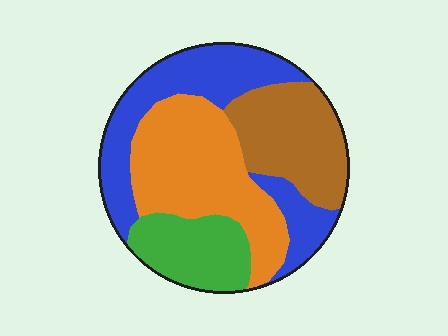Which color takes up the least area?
Green, at roughly 15%.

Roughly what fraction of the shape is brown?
Brown covers 22% of the shape.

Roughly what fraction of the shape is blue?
Blue covers roughly 30% of the shape.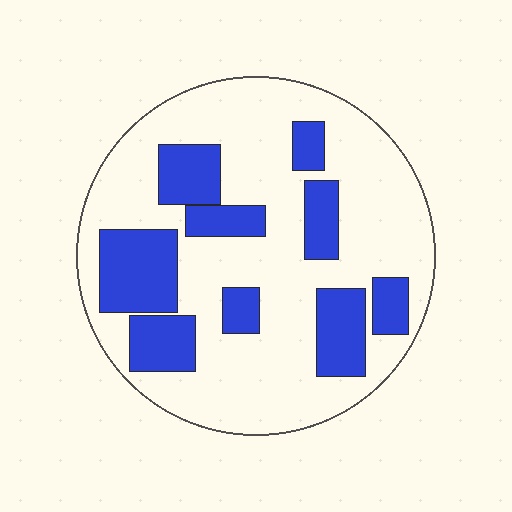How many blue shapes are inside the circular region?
9.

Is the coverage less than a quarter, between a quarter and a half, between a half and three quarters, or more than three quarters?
Between a quarter and a half.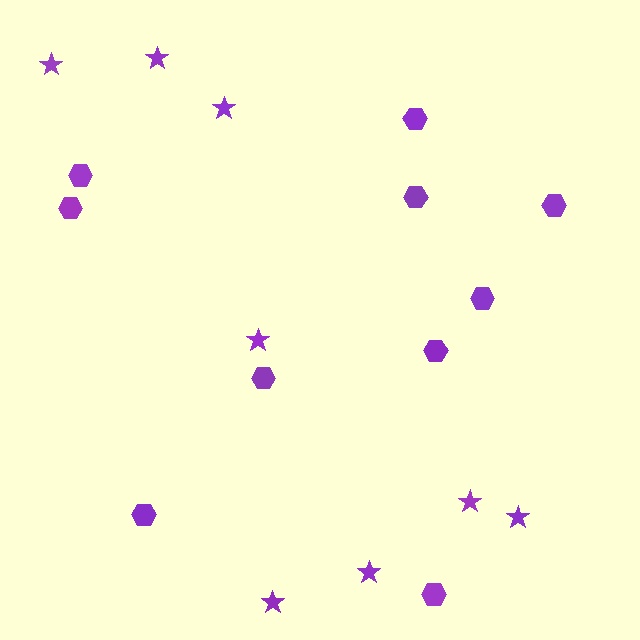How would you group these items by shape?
There are 2 groups: one group of stars (8) and one group of hexagons (10).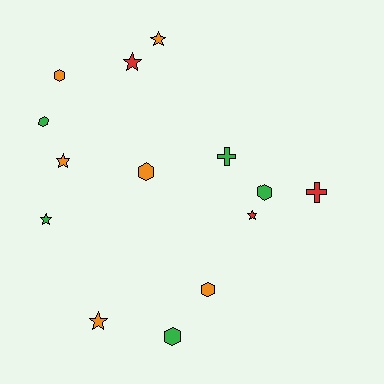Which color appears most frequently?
Orange, with 6 objects.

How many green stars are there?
There is 1 green star.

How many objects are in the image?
There are 14 objects.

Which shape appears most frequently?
Star, with 6 objects.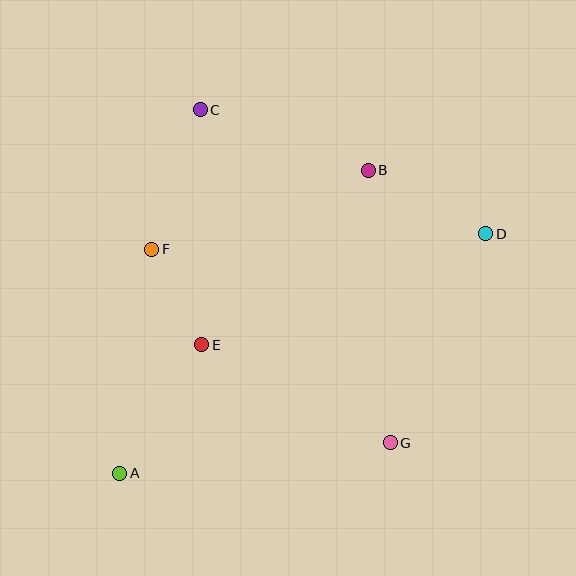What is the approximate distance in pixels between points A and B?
The distance between A and B is approximately 392 pixels.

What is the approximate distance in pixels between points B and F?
The distance between B and F is approximately 231 pixels.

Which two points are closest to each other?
Points E and F are closest to each other.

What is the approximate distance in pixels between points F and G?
The distance between F and G is approximately 307 pixels.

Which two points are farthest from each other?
Points A and D are farthest from each other.